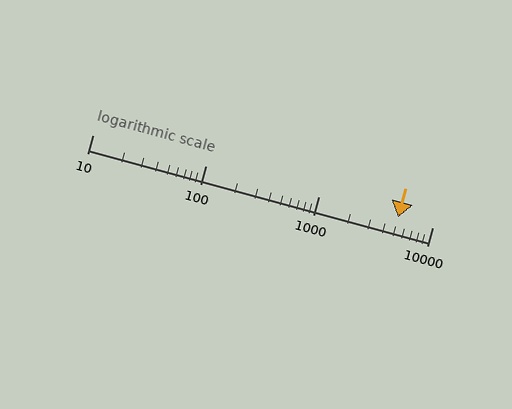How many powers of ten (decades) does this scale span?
The scale spans 3 decades, from 10 to 10000.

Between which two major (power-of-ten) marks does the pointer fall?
The pointer is between 1000 and 10000.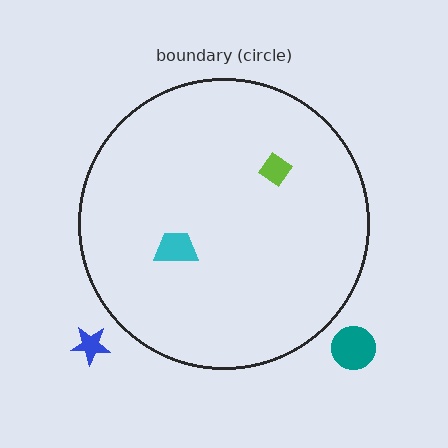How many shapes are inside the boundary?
2 inside, 2 outside.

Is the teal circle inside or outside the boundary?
Outside.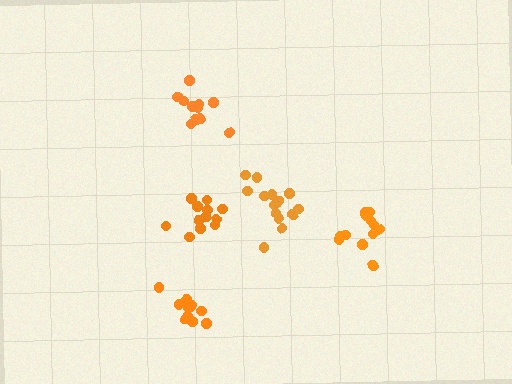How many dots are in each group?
Group 1: 14 dots, Group 2: 11 dots, Group 3: 11 dots, Group 4: 12 dots, Group 5: 13 dots (61 total).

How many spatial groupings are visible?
There are 5 spatial groupings.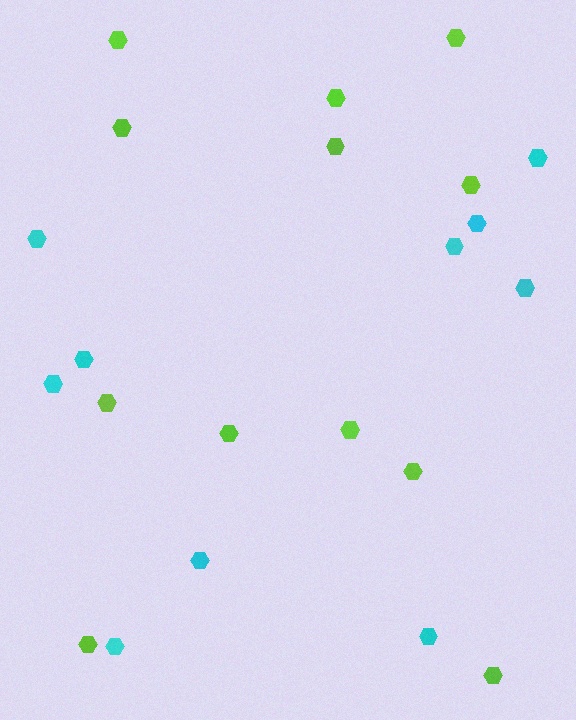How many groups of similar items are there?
There are 2 groups: one group of cyan hexagons (10) and one group of lime hexagons (12).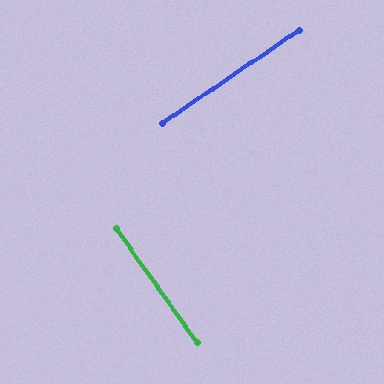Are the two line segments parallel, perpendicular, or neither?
Perpendicular — they meet at approximately 89°.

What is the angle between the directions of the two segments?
Approximately 89 degrees.